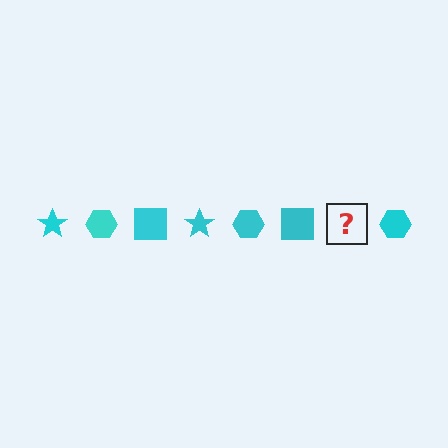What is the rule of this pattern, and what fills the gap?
The rule is that the pattern cycles through star, hexagon, square shapes in cyan. The gap should be filled with a cyan star.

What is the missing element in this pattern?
The missing element is a cyan star.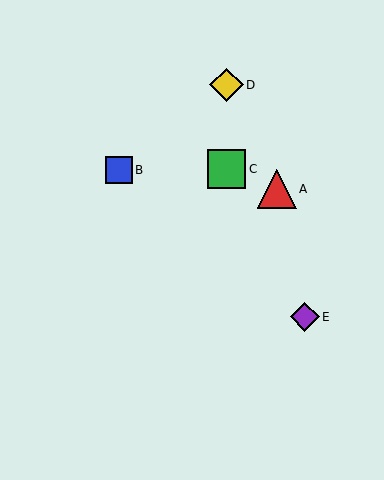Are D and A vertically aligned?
No, D is at x≈227 and A is at x≈277.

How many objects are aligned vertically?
2 objects (C, D) are aligned vertically.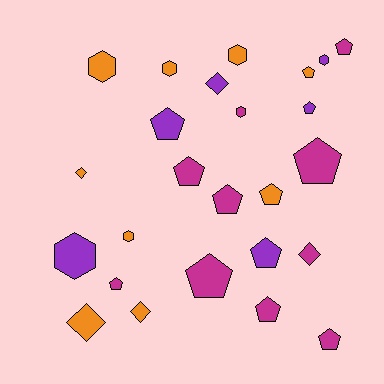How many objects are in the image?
There are 25 objects.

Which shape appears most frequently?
Pentagon, with 13 objects.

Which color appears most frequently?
Magenta, with 10 objects.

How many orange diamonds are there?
There are 3 orange diamonds.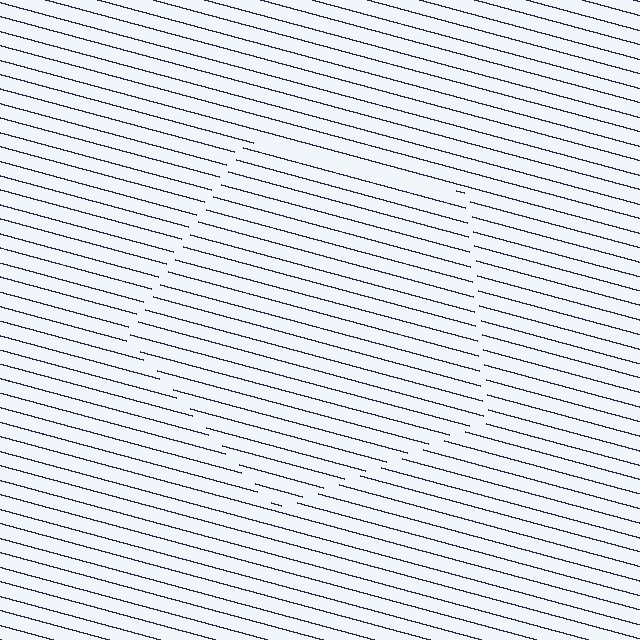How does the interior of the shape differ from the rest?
The interior of the shape contains the same grating, shifted by half a period — the contour is defined by the phase discontinuity where line-ends from the inner and outer gratings abut.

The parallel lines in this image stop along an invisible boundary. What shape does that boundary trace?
An illusory pentagon. The interior of the shape contains the same grating, shifted by half a period — the contour is defined by the phase discontinuity where line-ends from the inner and outer gratings abut.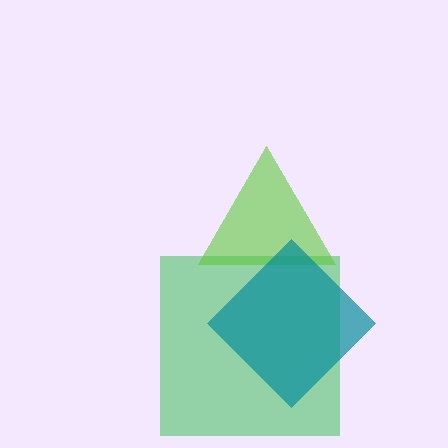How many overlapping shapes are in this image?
There are 3 overlapping shapes in the image.